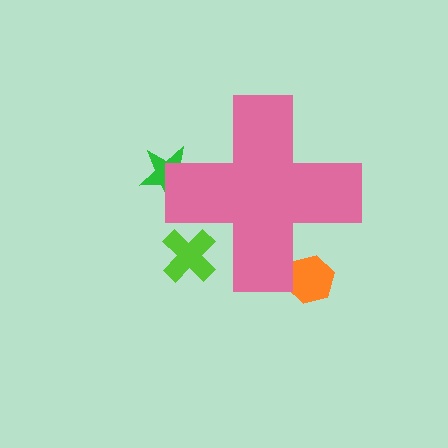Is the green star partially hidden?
Yes, the green star is partially hidden behind the pink cross.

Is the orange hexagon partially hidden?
Yes, the orange hexagon is partially hidden behind the pink cross.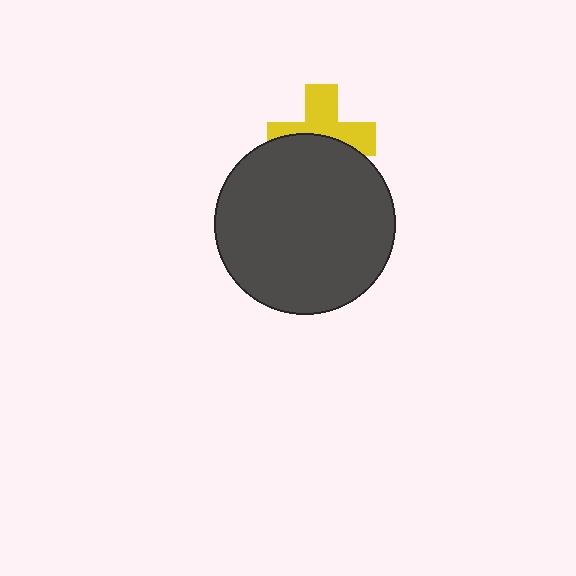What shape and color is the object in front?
The object in front is a dark gray circle.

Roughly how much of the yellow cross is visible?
About half of it is visible (roughly 53%).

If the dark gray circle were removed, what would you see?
You would see the complete yellow cross.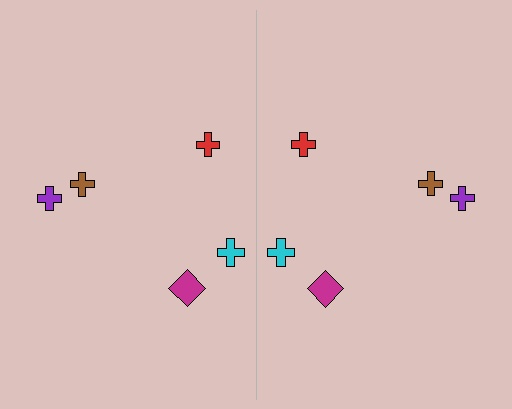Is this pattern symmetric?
Yes, this pattern has bilateral (reflection) symmetry.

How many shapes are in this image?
There are 10 shapes in this image.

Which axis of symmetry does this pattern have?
The pattern has a vertical axis of symmetry running through the center of the image.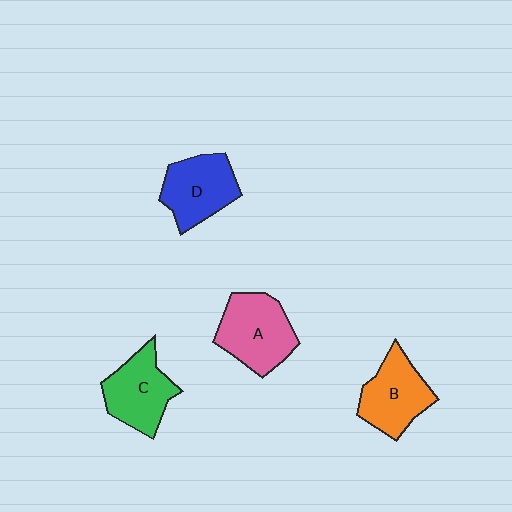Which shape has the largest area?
Shape A (pink).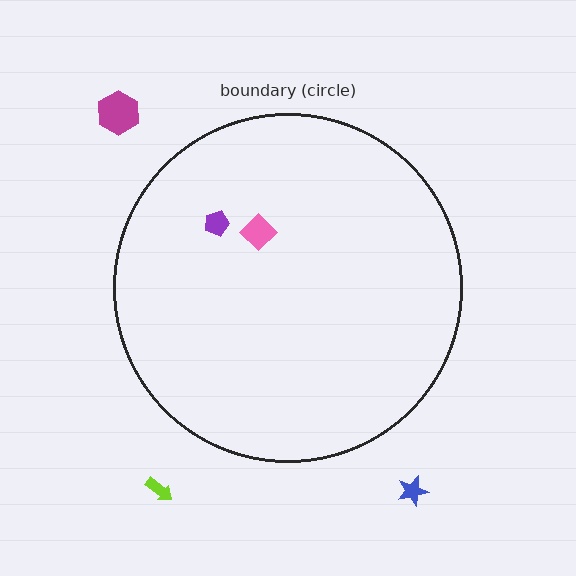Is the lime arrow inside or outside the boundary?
Outside.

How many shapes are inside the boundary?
2 inside, 3 outside.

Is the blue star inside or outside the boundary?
Outside.